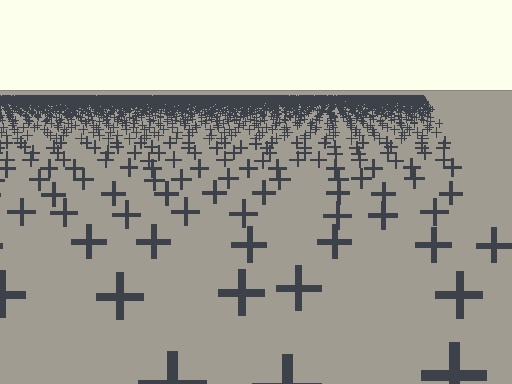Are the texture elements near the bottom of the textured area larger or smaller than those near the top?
Larger. Near the bottom, elements are closer to the viewer and appear at a bigger on-screen size.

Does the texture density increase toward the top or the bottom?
Density increases toward the top.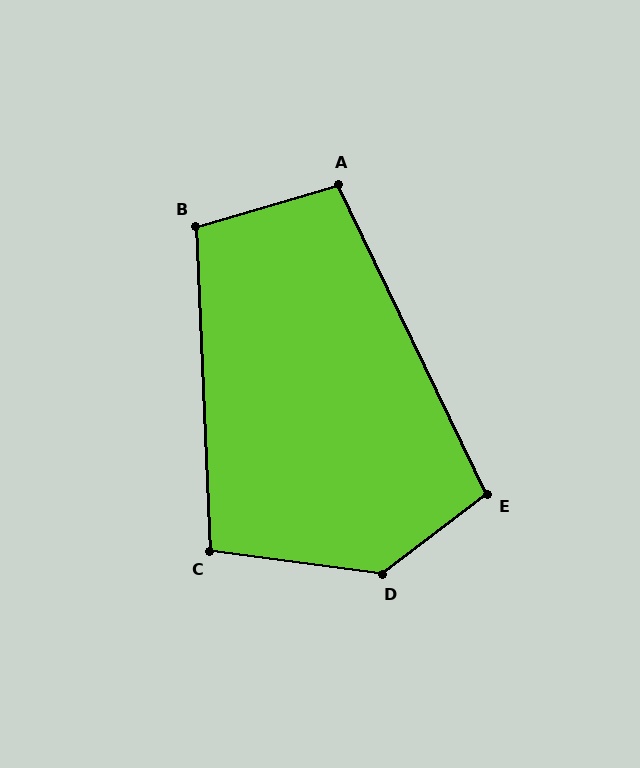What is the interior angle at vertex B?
Approximately 104 degrees (obtuse).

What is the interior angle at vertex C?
Approximately 100 degrees (obtuse).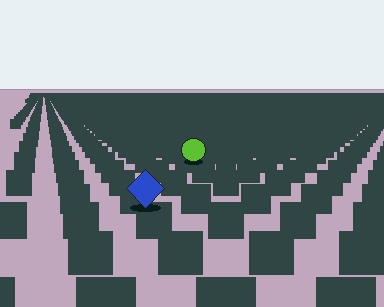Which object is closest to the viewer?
The blue diamond is closest. The texture marks near it are larger and more spread out.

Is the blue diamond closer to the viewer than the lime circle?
Yes. The blue diamond is closer — you can tell from the texture gradient: the ground texture is coarser near it.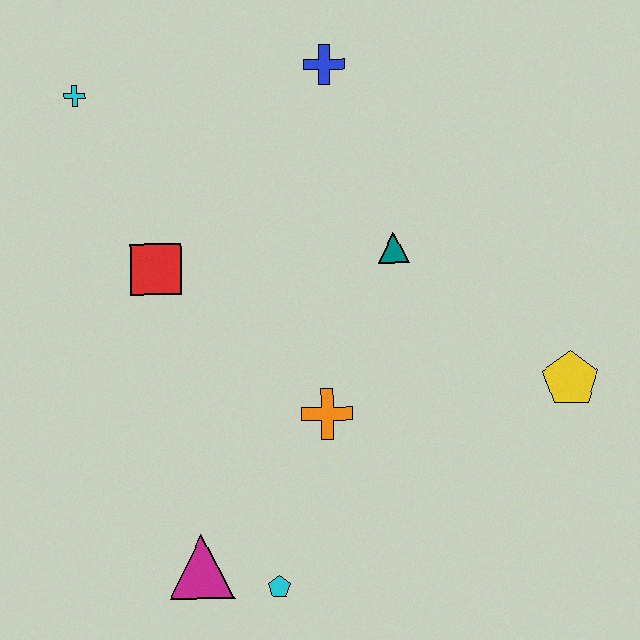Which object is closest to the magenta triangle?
The cyan pentagon is closest to the magenta triangle.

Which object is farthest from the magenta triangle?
The blue cross is farthest from the magenta triangle.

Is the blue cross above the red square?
Yes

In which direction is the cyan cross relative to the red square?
The cyan cross is above the red square.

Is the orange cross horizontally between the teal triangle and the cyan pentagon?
Yes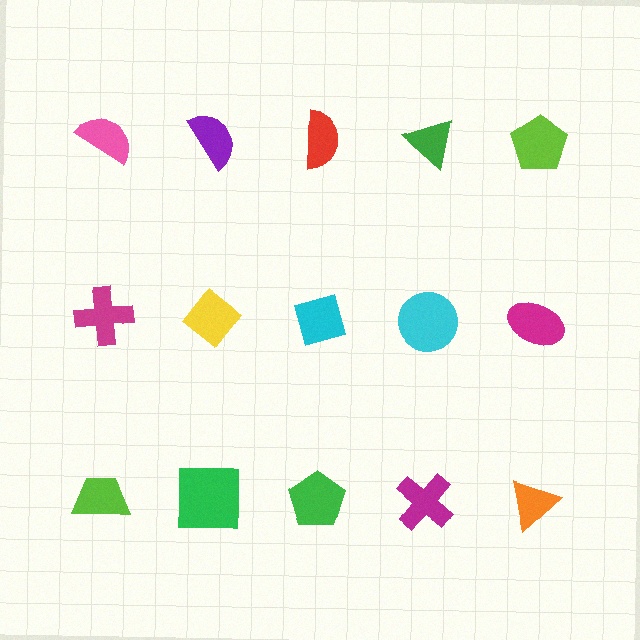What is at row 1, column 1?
A pink semicircle.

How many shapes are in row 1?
5 shapes.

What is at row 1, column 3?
A red semicircle.